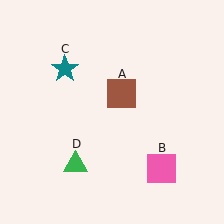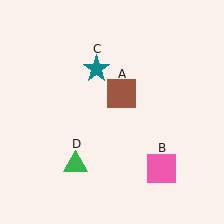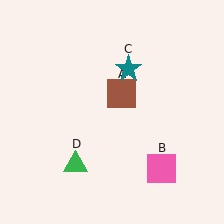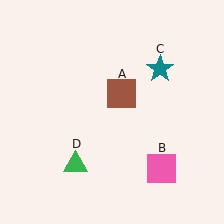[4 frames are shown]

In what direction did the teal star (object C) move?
The teal star (object C) moved right.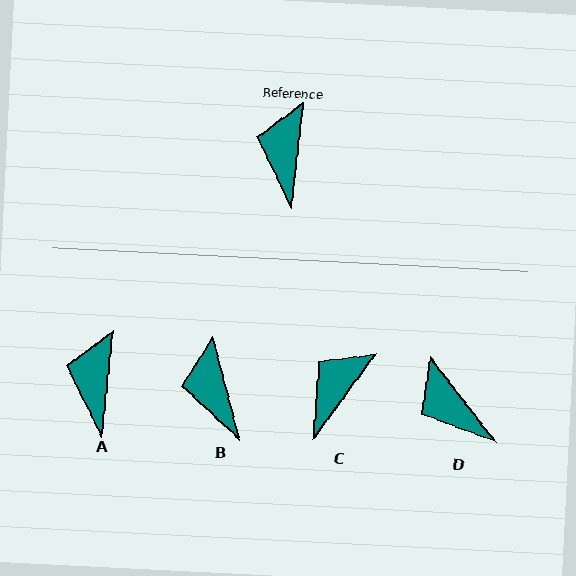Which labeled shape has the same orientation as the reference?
A.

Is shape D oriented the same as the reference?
No, it is off by about 44 degrees.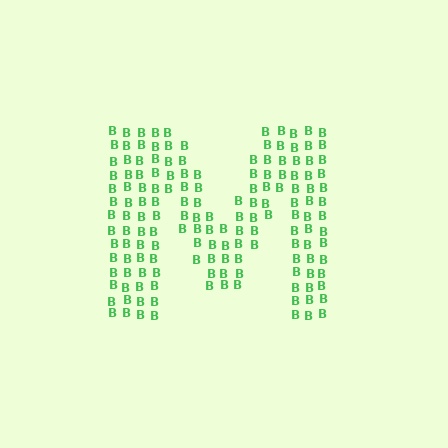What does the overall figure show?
The overall figure shows the letter M.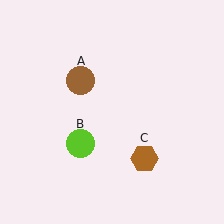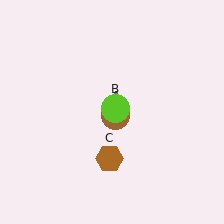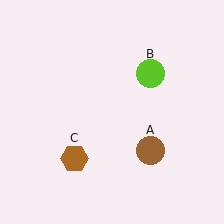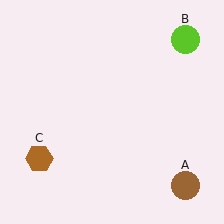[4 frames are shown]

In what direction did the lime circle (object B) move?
The lime circle (object B) moved up and to the right.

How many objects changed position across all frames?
3 objects changed position: brown circle (object A), lime circle (object B), brown hexagon (object C).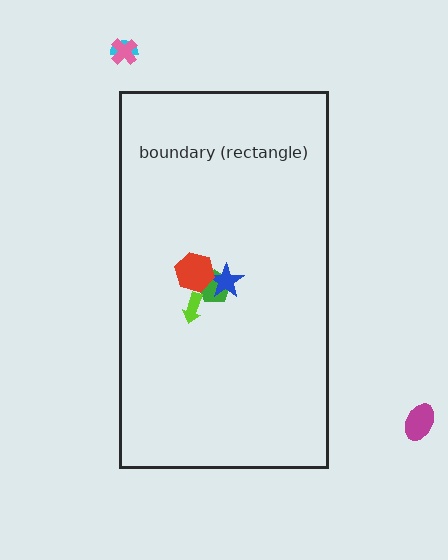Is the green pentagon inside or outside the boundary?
Inside.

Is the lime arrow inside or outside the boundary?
Inside.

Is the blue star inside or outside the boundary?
Inside.